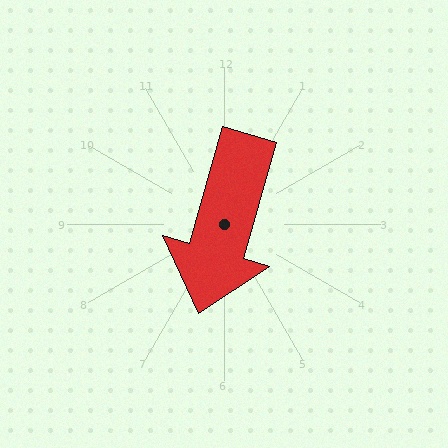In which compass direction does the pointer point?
South.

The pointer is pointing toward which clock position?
Roughly 7 o'clock.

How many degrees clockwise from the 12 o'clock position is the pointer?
Approximately 196 degrees.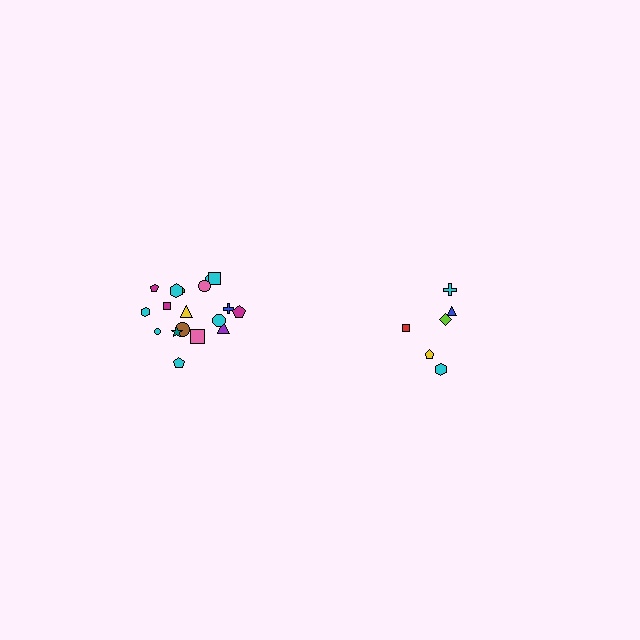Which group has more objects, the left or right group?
The left group.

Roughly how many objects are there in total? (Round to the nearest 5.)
Roughly 25 objects in total.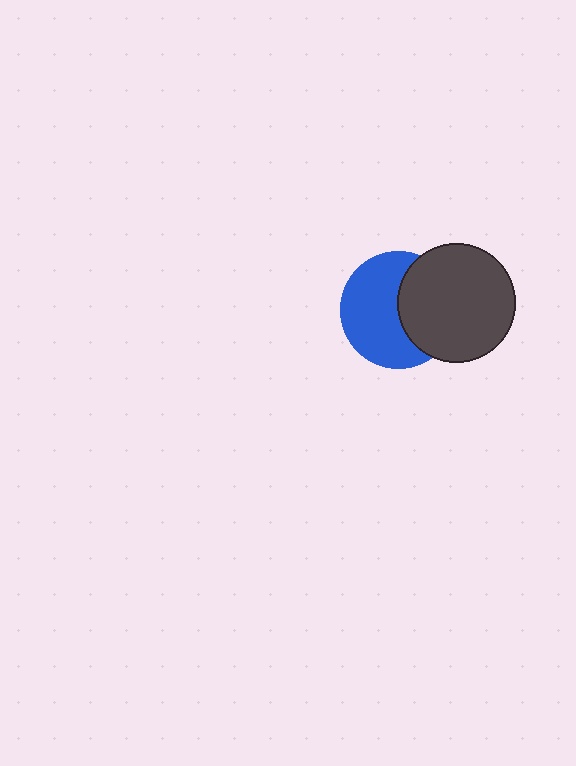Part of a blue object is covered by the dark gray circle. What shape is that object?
It is a circle.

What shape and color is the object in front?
The object in front is a dark gray circle.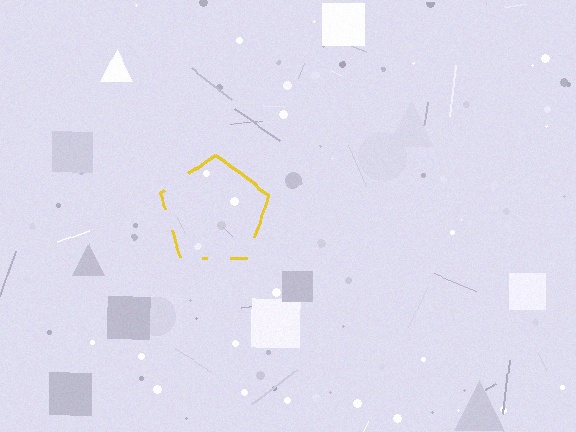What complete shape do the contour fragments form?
The contour fragments form a pentagon.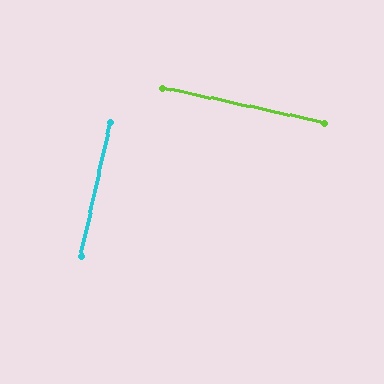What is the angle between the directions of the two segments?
Approximately 90 degrees.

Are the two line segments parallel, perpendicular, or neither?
Perpendicular — they meet at approximately 90°.